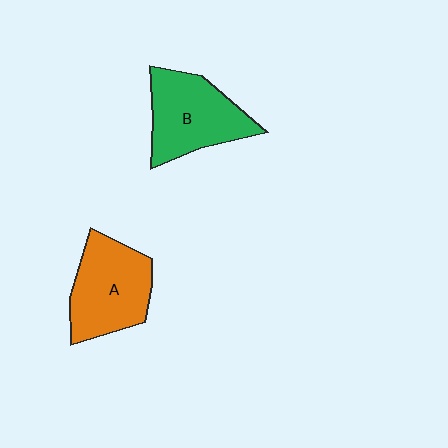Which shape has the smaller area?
Shape A (orange).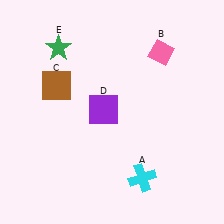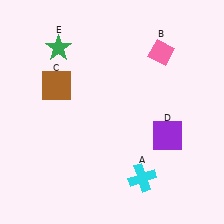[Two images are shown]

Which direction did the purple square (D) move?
The purple square (D) moved right.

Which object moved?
The purple square (D) moved right.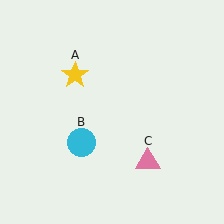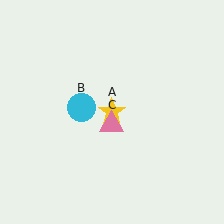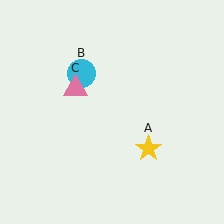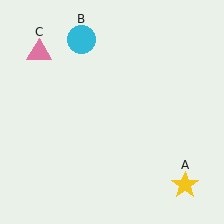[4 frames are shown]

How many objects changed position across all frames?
3 objects changed position: yellow star (object A), cyan circle (object B), pink triangle (object C).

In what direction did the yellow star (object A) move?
The yellow star (object A) moved down and to the right.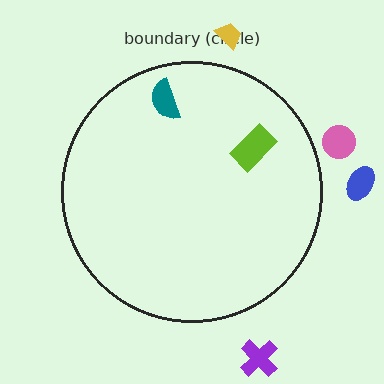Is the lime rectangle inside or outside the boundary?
Inside.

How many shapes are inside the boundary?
2 inside, 4 outside.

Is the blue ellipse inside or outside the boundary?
Outside.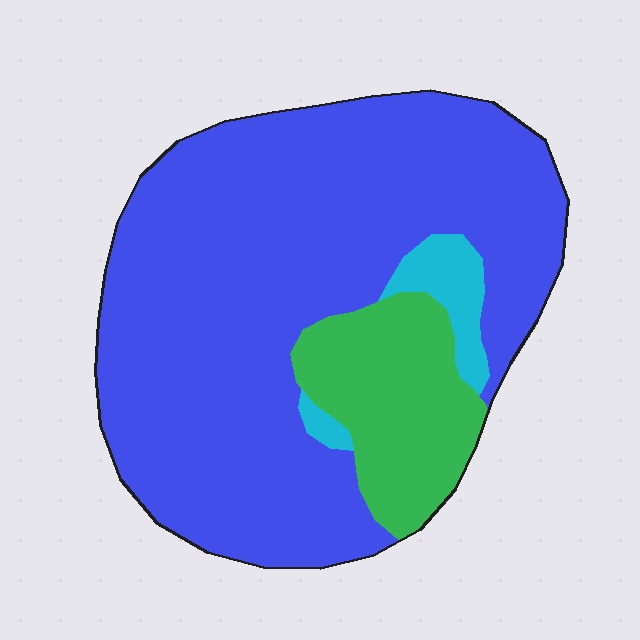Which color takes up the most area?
Blue, at roughly 80%.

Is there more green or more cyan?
Green.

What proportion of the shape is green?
Green covers around 15% of the shape.